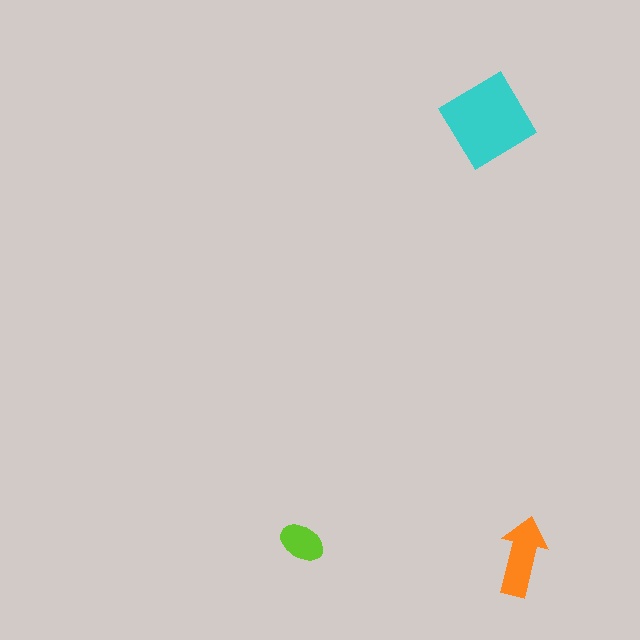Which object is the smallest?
The lime ellipse.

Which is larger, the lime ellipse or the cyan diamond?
The cyan diamond.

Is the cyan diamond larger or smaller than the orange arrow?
Larger.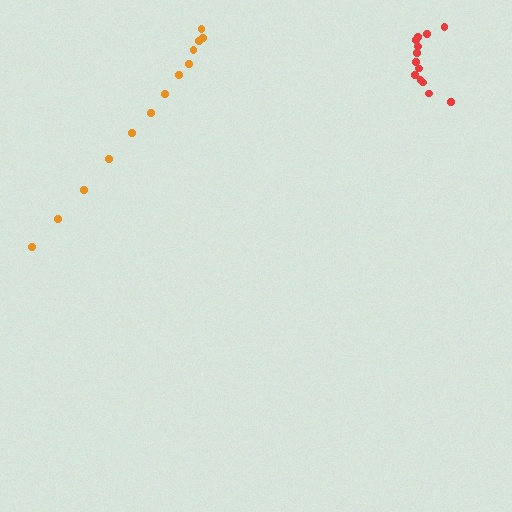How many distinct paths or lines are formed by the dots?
There are 2 distinct paths.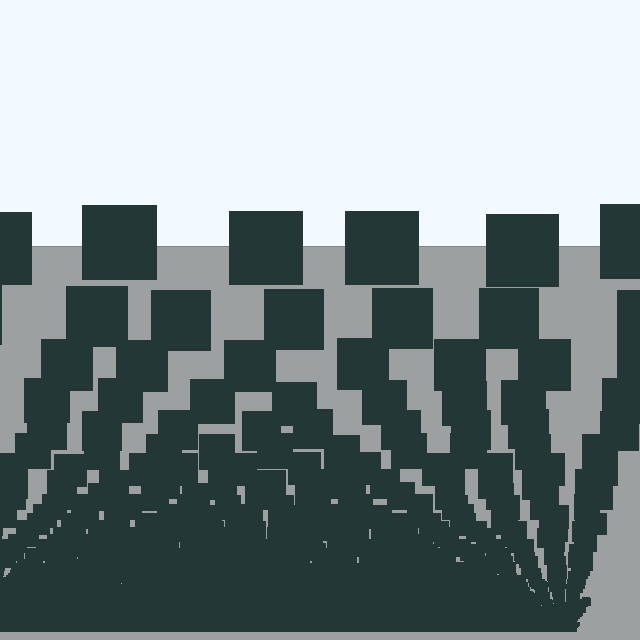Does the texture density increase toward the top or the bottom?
Density increases toward the bottom.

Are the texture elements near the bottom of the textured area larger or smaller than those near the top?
Smaller. The gradient is inverted — elements near the bottom are smaller and denser.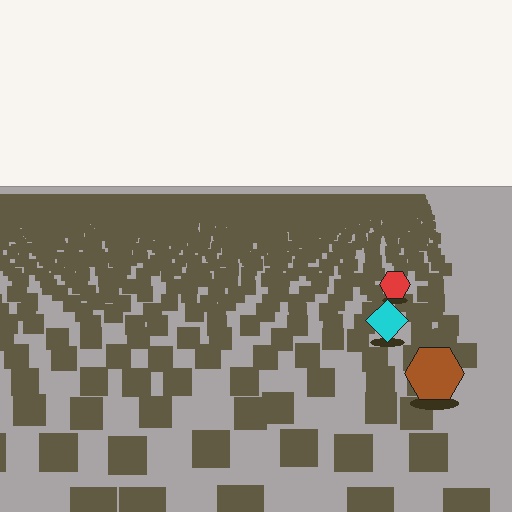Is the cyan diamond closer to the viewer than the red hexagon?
Yes. The cyan diamond is closer — you can tell from the texture gradient: the ground texture is coarser near it.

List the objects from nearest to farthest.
From nearest to farthest: the brown hexagon, the cyan diamond, the red hexagon.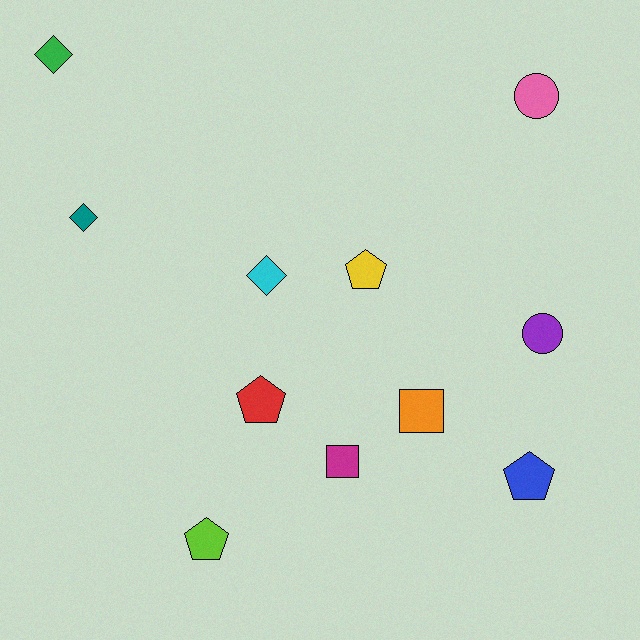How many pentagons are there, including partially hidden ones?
There are 4 pentagons.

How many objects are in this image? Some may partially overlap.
There are 11 objects.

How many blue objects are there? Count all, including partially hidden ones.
There is 1 blue object.